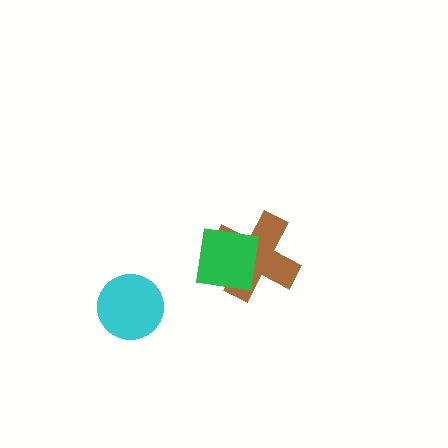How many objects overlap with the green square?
1 object overlaps with the green square.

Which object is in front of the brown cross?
The green square is in front of the brown cross.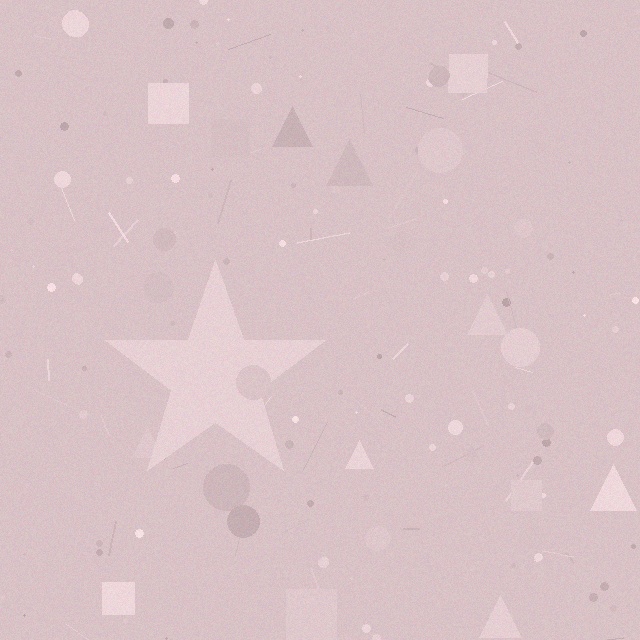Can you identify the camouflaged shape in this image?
The camouflaged shape is a star.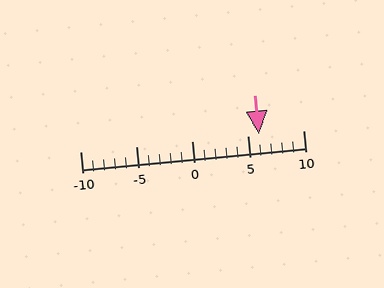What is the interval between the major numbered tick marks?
The major tick marks are spaced 5 units apart.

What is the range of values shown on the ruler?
The ruler shows values from -10 to 10.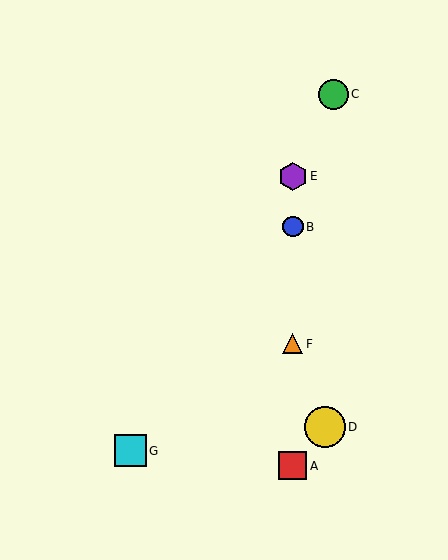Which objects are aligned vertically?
Objects A, B, E, F are aligned vertically.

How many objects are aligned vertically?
4 objects (A, B, E, F) are aligned vertically.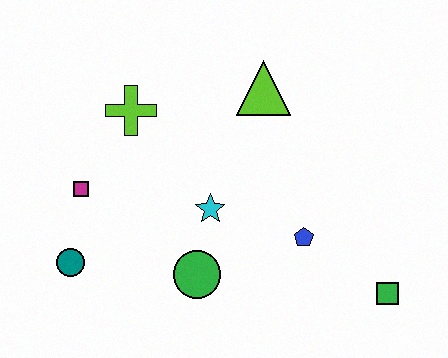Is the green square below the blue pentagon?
Yes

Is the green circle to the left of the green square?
Yes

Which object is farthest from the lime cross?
The green square is farthest from the lime cross.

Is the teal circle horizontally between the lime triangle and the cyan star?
No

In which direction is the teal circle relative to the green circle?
The teal circle is to the left of the green circle.